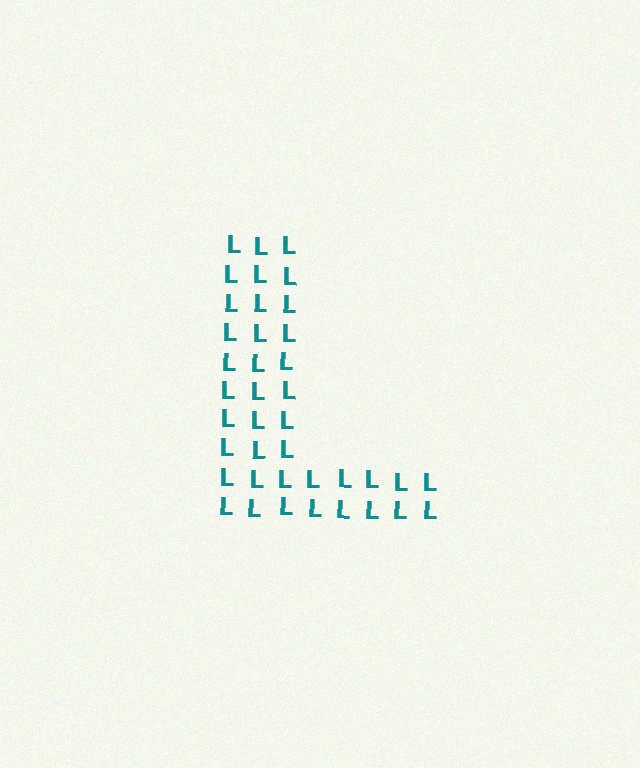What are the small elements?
The small elements are letter L's.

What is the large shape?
The large shape is the letter L.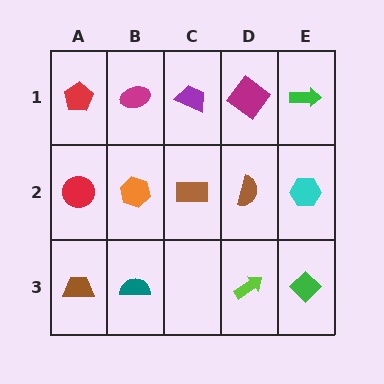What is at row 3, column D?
A lime arrow.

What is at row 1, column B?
A magenta ellipse.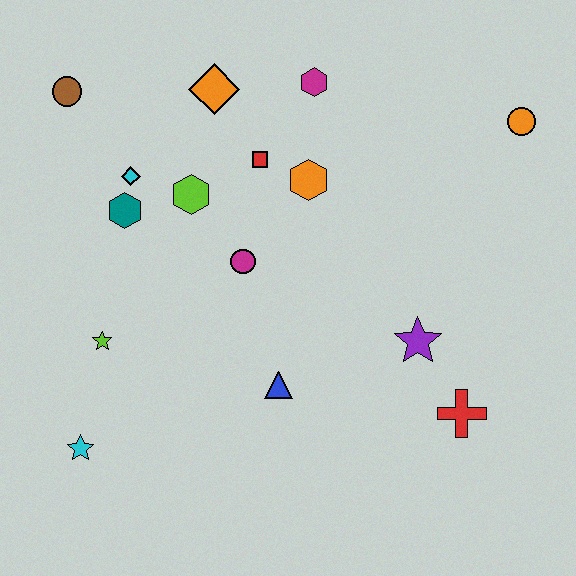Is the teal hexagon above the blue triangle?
Yes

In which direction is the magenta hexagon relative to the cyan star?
The magenta hexagon is above the cyan star.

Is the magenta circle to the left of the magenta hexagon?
Yes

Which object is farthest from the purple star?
The brown circle is farthest from the purple star.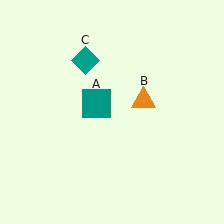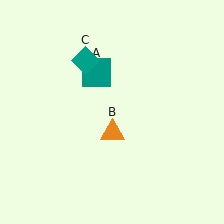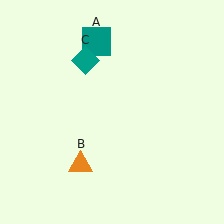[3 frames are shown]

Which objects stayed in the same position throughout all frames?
Teal diamond (object C) remained stationary.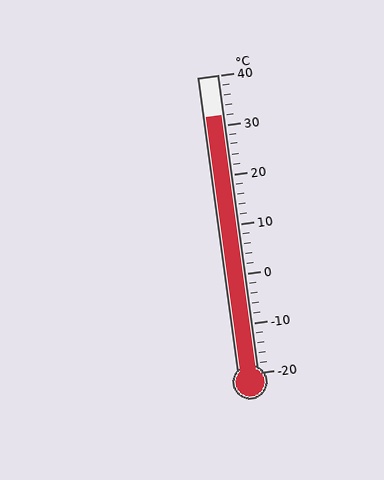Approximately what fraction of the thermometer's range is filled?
The thermometer is filled to approximately 85% of its range.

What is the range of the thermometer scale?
The thermometer scale ranges from -20°C to 40°C.